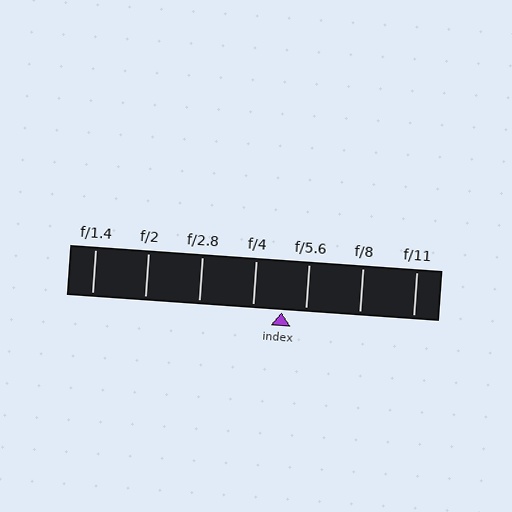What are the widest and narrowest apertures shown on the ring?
The widest aperture shown is f/1.4 and the narrowest is f/11.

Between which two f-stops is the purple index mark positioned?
The index mark is between f/4 and f/5.6.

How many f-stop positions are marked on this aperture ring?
There are 7 f-stop positions marked.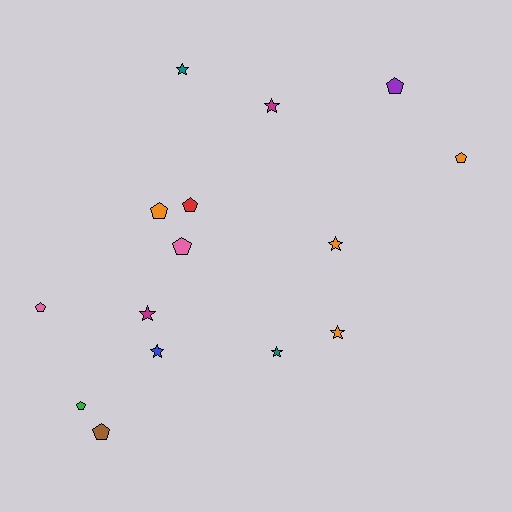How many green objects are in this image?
There is 1 green object.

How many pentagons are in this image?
There are 8 pentagons.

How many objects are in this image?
There are 15 objects.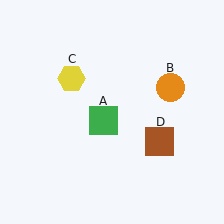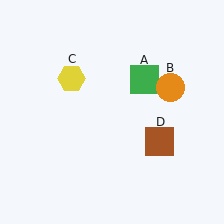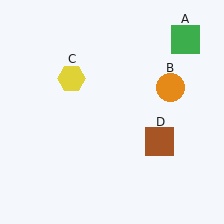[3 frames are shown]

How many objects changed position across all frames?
1 object changed position: green square (object A).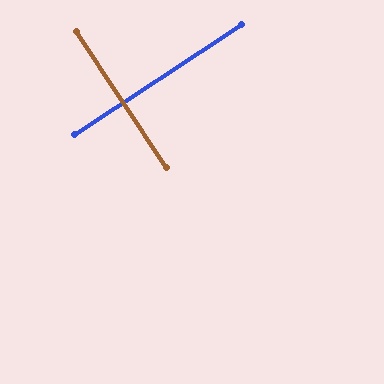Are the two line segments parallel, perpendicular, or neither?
Perpendicular — they meet at approximately 89°.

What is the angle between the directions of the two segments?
Approximately 89 degrees.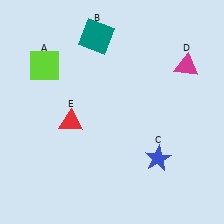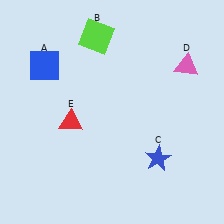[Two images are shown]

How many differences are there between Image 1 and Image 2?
There are 3 differences between the two images.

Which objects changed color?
A changed from lime to blue. B changed from teal to lime. D changed from magenta to pink.